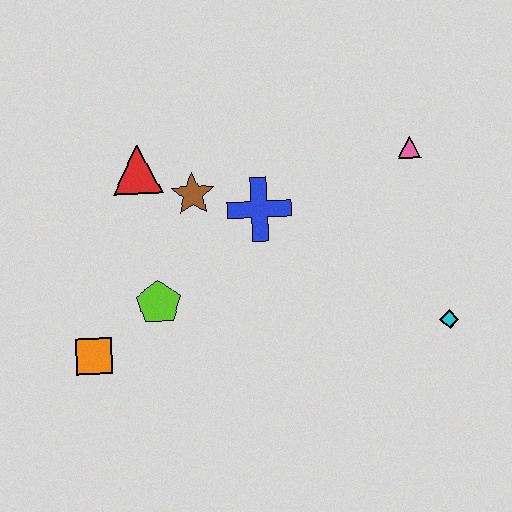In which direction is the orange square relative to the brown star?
The orange square is below the brown star.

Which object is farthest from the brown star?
The cyan diamond is farthest from the brown star.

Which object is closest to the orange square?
The lime pentagon is closest to the orange square.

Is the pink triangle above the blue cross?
Yes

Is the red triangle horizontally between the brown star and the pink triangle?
No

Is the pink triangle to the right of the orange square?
Yes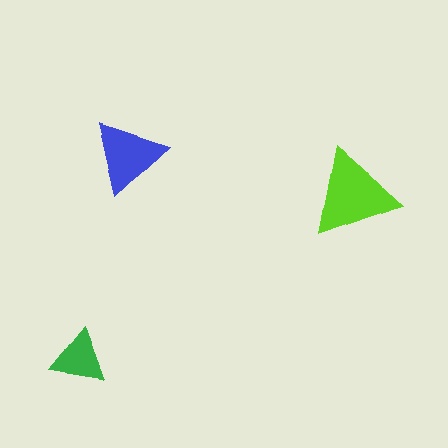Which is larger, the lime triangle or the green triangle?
The lime one.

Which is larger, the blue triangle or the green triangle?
The blue one.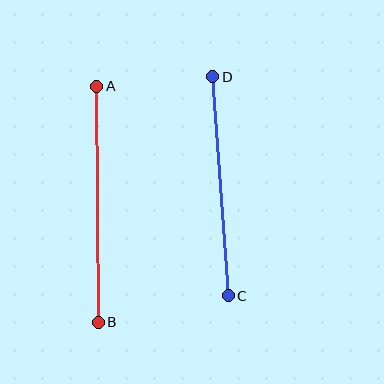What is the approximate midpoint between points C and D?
The midpoint is at approximately (221, 186) pixels.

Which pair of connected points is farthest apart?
Points A and B are farthest apart.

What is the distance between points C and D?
The distance is approximately 219 pixels.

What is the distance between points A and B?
The distance is approximately 236 pixels.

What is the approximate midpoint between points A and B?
The midpoint is at approximately (97, 204) pixels.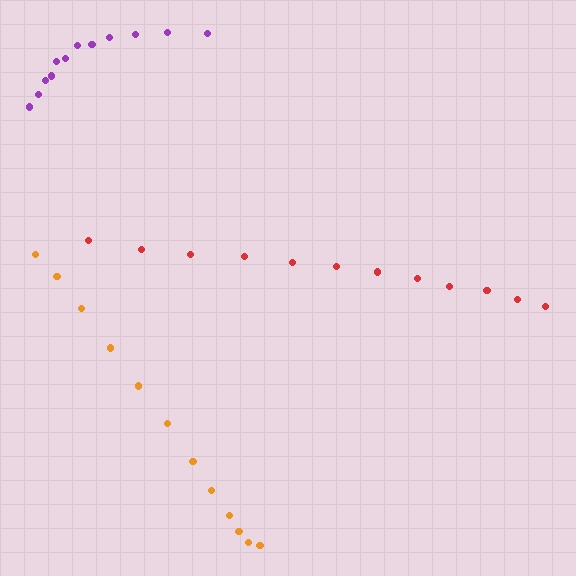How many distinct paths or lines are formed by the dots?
There are 3 distinct paths.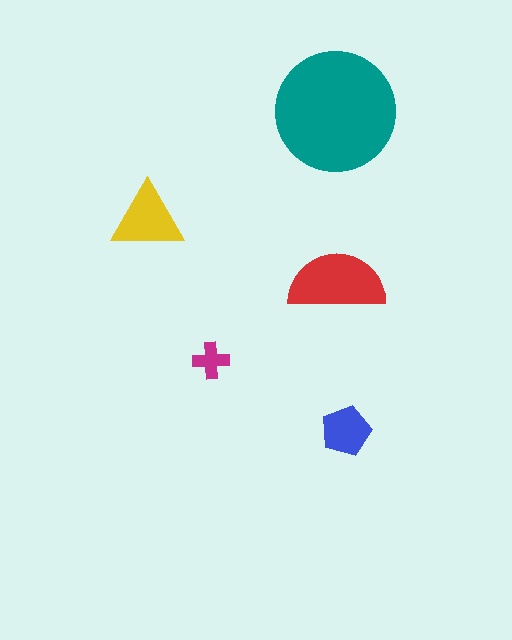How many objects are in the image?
There are 5 objects in the image.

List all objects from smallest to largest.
The magenta cross, the blue pentagon, the yellow triangle, the red semicircle, the teal circle.